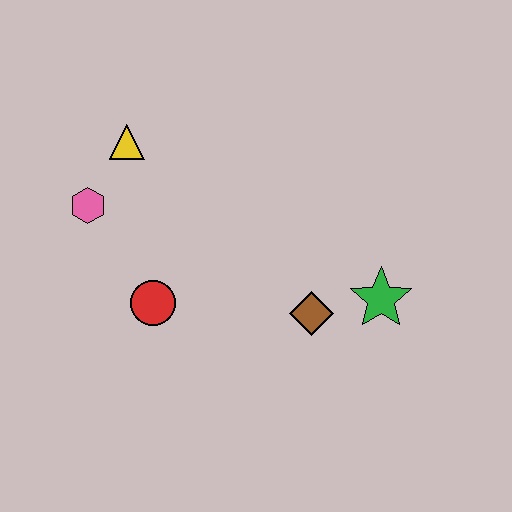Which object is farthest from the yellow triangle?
The green star is farthest from the yellow triangle.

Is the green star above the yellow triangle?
No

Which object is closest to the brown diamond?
The green star is closest to the brown diamond.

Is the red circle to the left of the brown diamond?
Yes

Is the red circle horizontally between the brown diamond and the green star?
No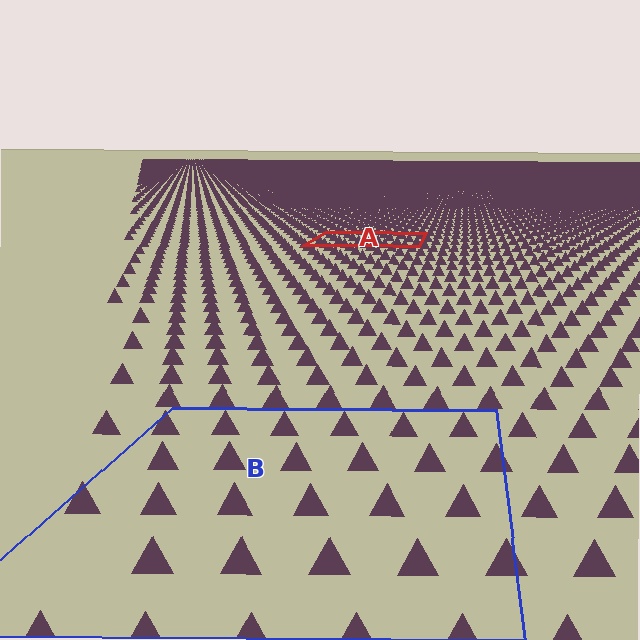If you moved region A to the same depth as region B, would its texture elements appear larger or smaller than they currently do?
They would appear larger. At a closer depth, the same texture elements are projected at a bigger on-screen size.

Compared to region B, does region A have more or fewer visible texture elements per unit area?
Region A has more texture elements per unit area — they are packed more densely because it is farther away.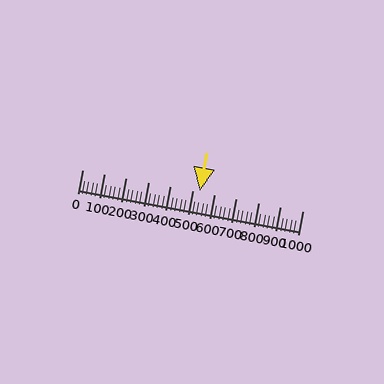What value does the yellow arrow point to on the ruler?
The yellow arrow points to approximately 534.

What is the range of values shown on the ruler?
The ruler shows values from 0 to 1000.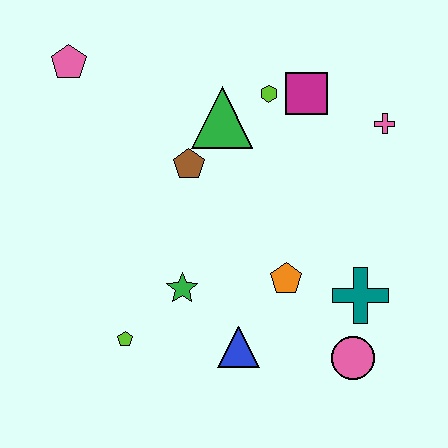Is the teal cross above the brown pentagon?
No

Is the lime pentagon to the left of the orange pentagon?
Yes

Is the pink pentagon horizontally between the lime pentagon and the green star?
No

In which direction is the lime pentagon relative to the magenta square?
The lime pentagon is below the magenta square.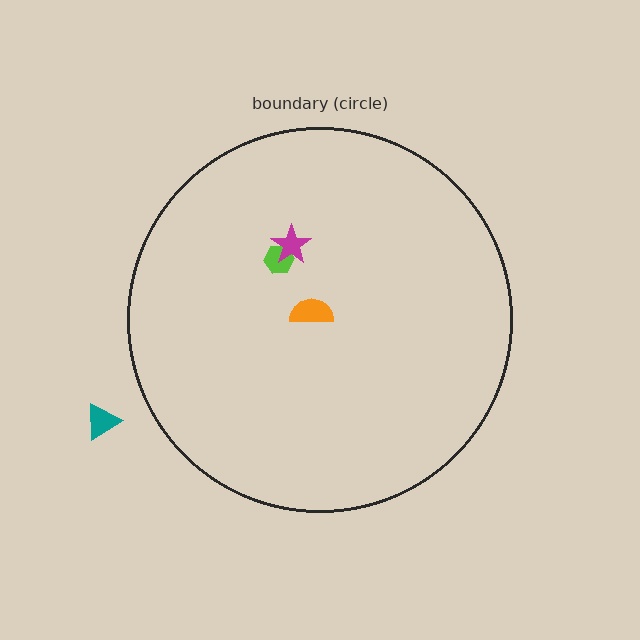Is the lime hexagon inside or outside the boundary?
Inside.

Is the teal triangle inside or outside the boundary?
Outside.